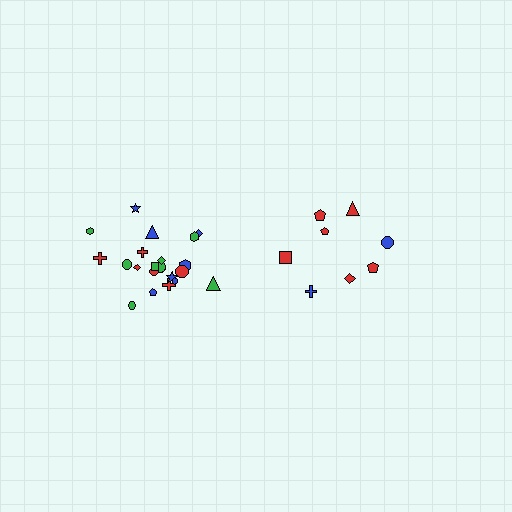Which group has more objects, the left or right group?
The left group.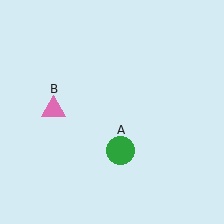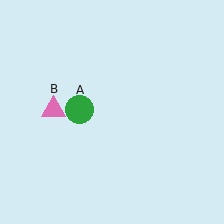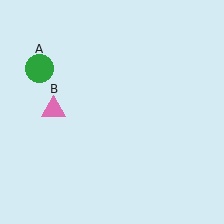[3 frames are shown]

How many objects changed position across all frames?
1 object changed position: green circle (object A).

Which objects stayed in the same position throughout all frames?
Pink triangle (object B) remained stationary.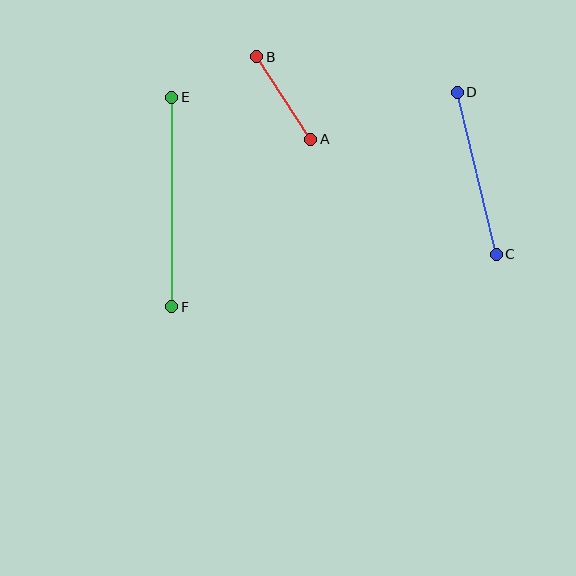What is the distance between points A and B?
The distance is approximately 98 pixels.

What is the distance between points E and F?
The distance is approximately 209 pixels.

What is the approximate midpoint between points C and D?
The midpoint is at approximately (477, 173) pixels.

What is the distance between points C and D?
The distance is approximately 167 pixels.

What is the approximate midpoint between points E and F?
The midpoint is at approximately (172, 202) pixels.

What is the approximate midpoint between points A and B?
The midpoint is at approximately (284, 98) pixels.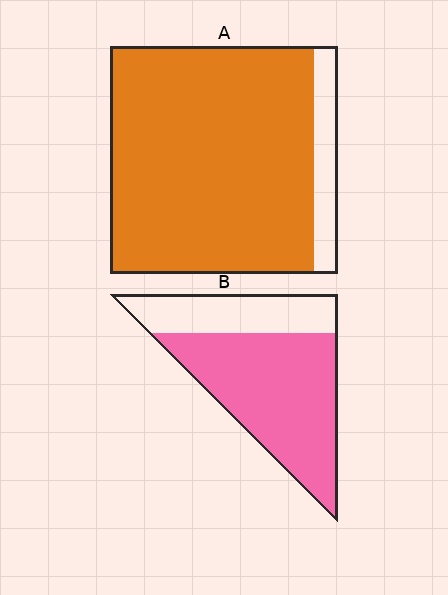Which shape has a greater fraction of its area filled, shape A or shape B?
Shape A.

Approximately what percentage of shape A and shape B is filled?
A is approximately 90% and B is approximately 70%.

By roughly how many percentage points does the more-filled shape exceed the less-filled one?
By roughly 20 percentage points (A over B).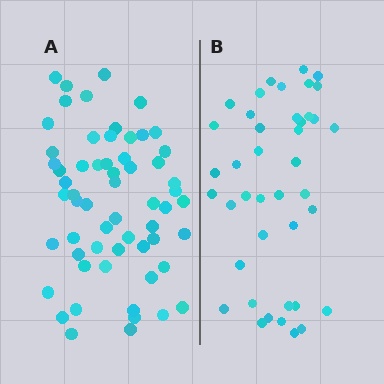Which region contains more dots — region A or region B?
Region A (the left region) has more dots.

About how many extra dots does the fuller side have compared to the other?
Region A has approximately 20 more dots than region B.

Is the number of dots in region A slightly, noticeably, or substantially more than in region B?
Region A has substantially more. The ratio is roughly 1.5 to 1.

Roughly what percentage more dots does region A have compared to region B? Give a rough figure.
About 45% more.